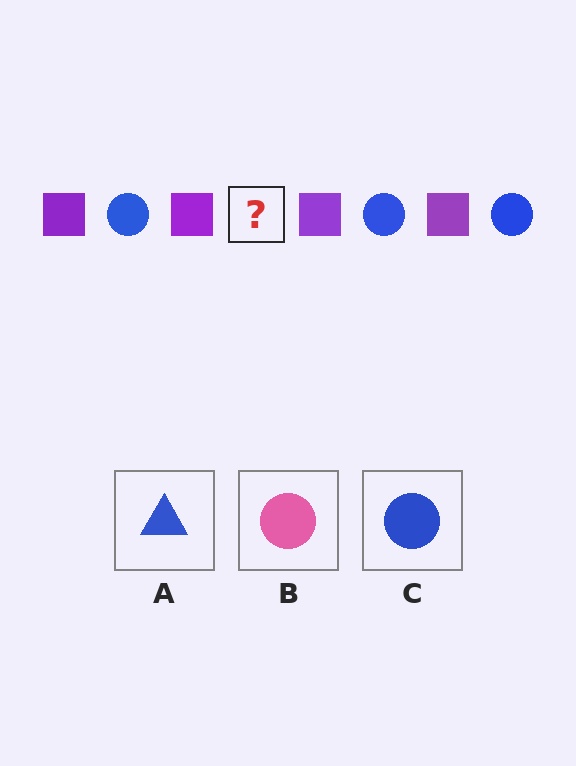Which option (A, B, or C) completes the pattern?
C.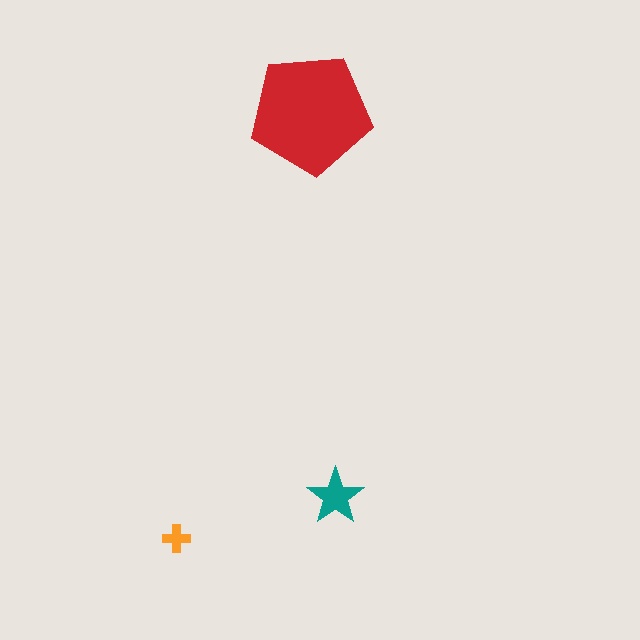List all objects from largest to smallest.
The red pentagon, the teal star, the orange cross.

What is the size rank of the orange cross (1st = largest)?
3rd.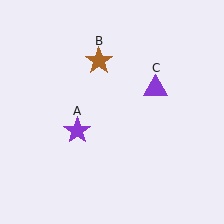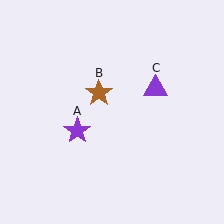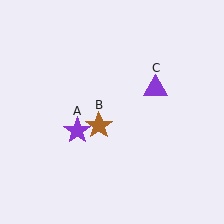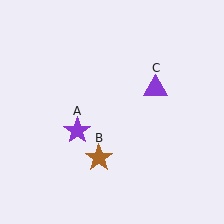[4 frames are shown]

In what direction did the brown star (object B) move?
The brown star (object B) moved down.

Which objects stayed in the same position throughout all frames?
Purple star (object A) and purple triangle (object C) remained stationary.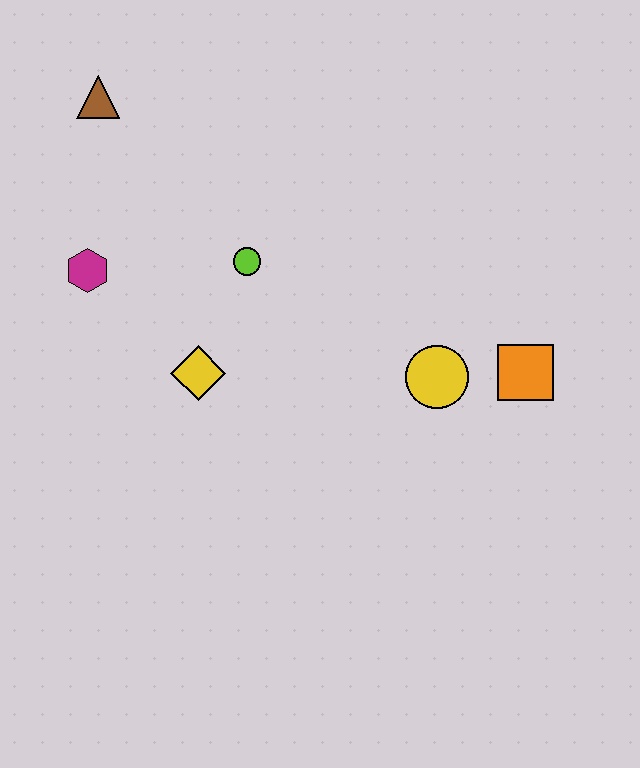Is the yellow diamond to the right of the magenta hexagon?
Yes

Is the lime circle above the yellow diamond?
Yes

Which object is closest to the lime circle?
The yellow diamond is closest to the lime circle.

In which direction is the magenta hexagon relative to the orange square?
The magenta hexagon is to the left of the orange square.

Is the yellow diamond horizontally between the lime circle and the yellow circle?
No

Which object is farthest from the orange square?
The brown triangle is farthest from the orange square.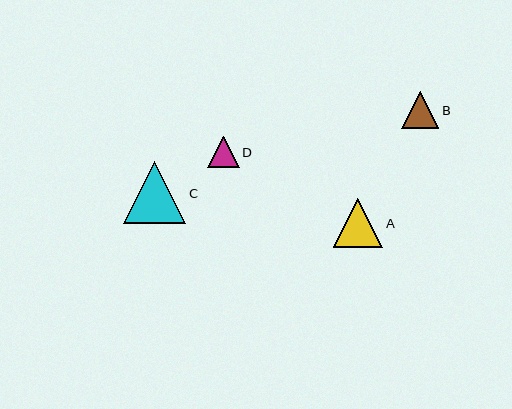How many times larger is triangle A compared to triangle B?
Triangle A is approximately 1.3 times the size of triangle B.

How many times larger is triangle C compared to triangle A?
Triangle C is approximately 1.3 times the size of triangle A.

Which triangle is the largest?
Triangle C is the largest with a size of approximately 62 pixels.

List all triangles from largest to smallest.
From largest to smallest: C, A, B, D.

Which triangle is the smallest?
Triangle D is the smallest with a size of approximately 32 pixels.